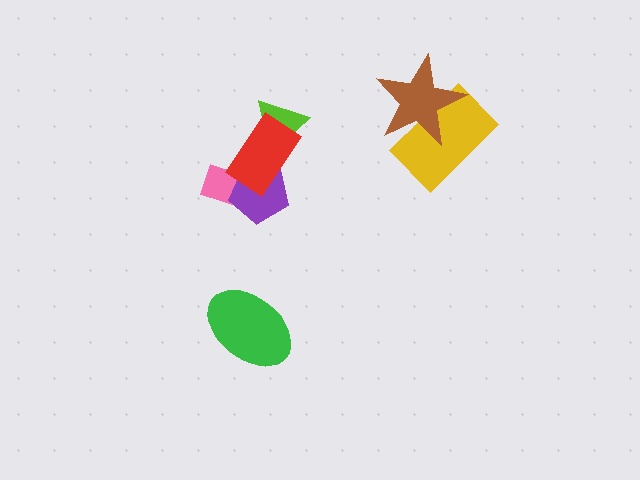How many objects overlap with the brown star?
1 object overlaps with the brown star.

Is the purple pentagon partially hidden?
Yes, it is partially covered by another shape.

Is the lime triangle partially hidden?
Yes, it is partially covered by another shape.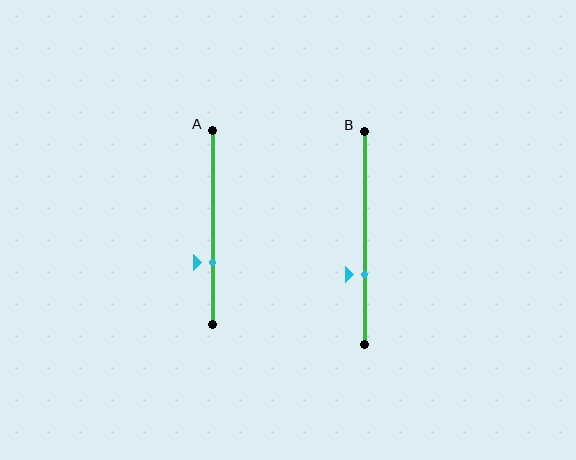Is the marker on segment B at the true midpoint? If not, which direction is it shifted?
No, the marker on segment B is shifted downward by about 17% of the segment length.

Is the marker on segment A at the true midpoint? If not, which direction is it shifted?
No, the marker on segment A is shifted downward by about 18% of the segment length.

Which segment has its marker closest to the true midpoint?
Segment B has its marker closest to the true midpoint.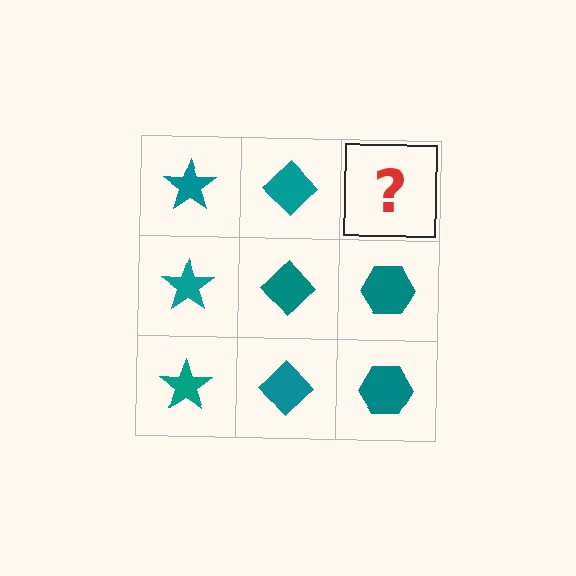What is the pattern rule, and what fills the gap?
The rule is that each column has a consistent shape. The gap should be filled with a teal hexagon.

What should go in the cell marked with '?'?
The missing cell should contain a teal hexagon.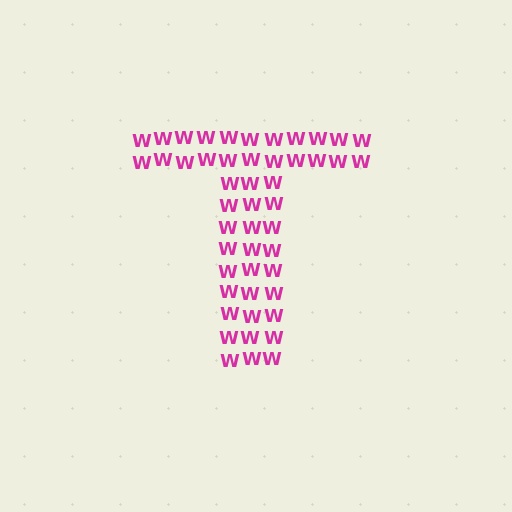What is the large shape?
The large shape is the letter T.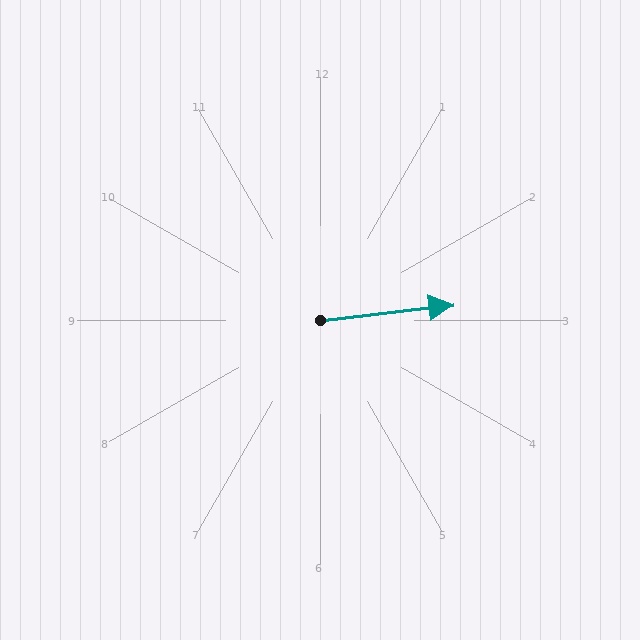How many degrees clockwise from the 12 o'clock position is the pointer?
Approximately 83 degrees.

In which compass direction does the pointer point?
East.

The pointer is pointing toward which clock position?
Roughly 3 o'clock.